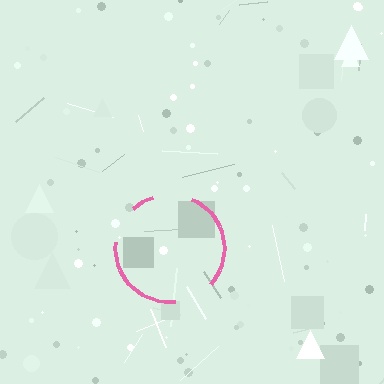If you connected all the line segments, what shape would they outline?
They would outline a circle.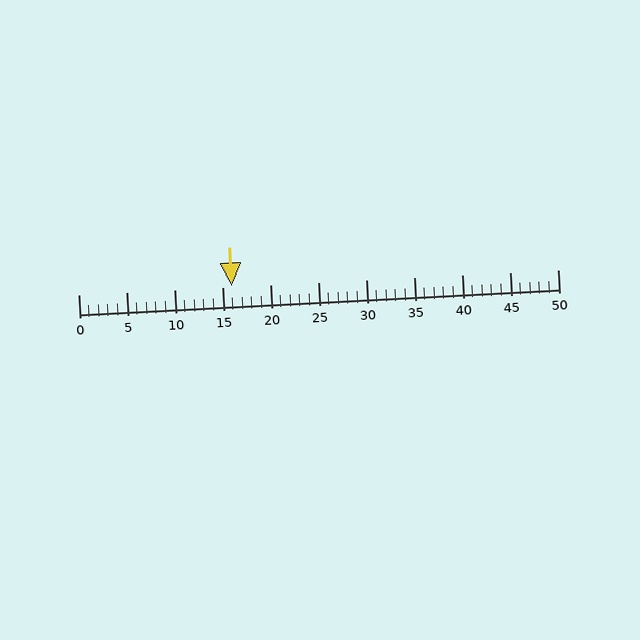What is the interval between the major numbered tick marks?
The major tick marks are spaced 5 units apart.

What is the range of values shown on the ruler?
The ruler shows values from 0 to 50.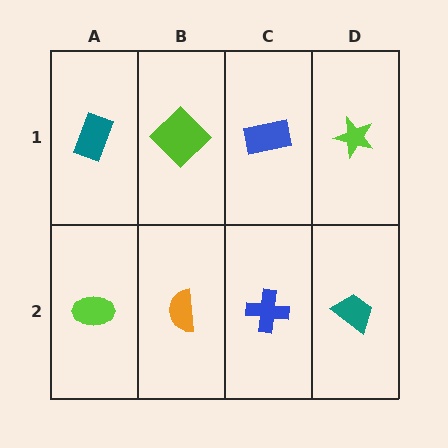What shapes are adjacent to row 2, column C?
A blue rectangle (row 1, column C), an orange semicircle (row 2, column B), a teal trapezoid (row 2, column D).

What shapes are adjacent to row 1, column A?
A lime ellipse (row 2, column A), a lime diamond (row 1, column B).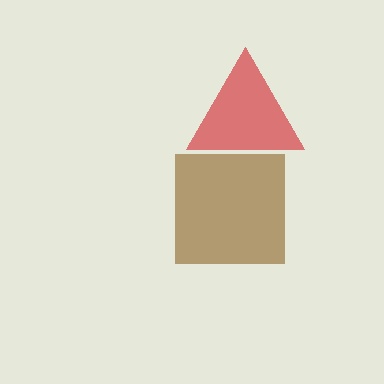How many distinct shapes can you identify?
There are 2 distinct shapes: a red triangle, a brown square.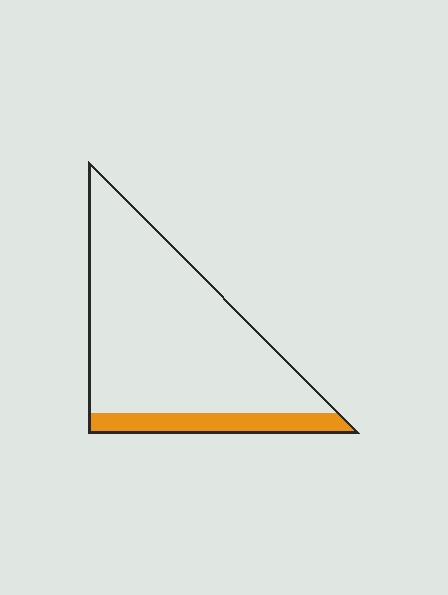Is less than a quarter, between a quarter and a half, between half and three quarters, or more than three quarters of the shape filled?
Less than a quarter.